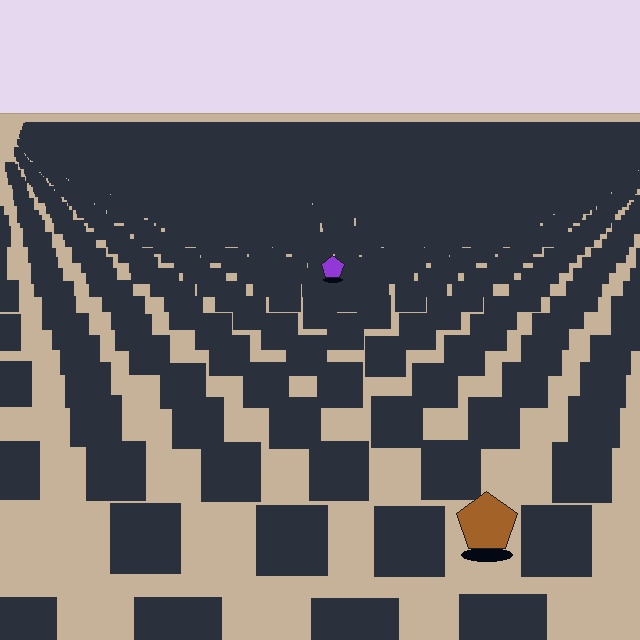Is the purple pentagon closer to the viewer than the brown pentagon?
No. The brown pentagon is closer — you can tell from the texture gradient: the ground texture is coarser near it.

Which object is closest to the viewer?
The brown pentagon is closest. The texture marks near it are larger and more spread out.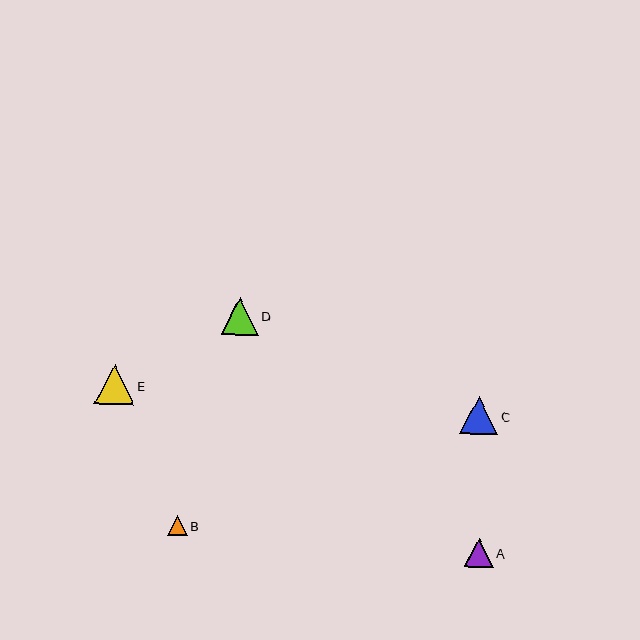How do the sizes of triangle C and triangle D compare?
Triangle C and triangle D are approximately the same size.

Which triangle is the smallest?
Triangle B is the smallest with a size of approximately 20 pixels.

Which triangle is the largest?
Triangle E is the largest with a size of approximately 40 pixels.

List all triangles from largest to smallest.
From largest to smallest: E, C, D, A, B.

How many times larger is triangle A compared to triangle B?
Triangle A is approximately 1.4 times the size of triangle B.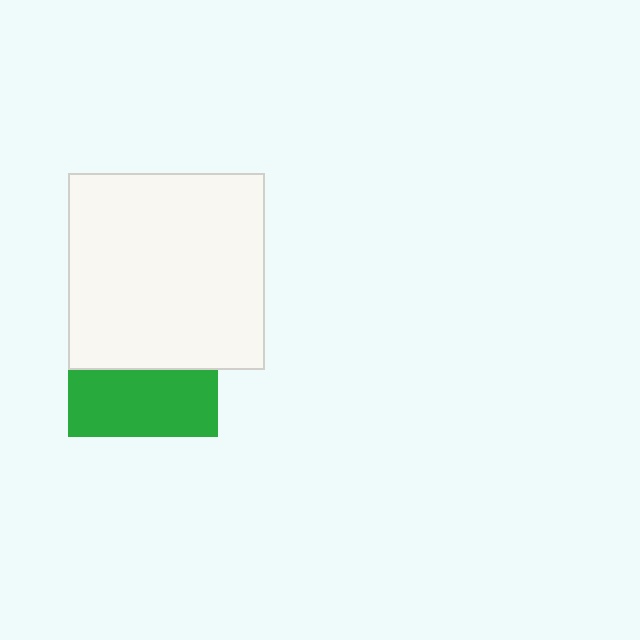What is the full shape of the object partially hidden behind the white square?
The partially hidden object is a green square.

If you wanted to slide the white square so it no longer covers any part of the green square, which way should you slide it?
Slide it up — that is the most direct way to separate the two shapes.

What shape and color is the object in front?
The object in front is a white square.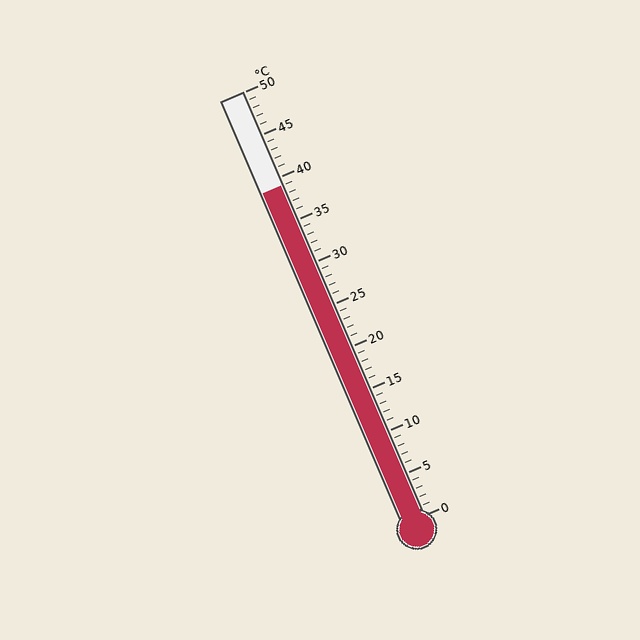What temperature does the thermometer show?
The thermometer shows approximately 39°C.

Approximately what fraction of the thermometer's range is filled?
The thermometer is filled to approximately 80% of its range.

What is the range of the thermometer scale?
The thermometer scale ranges from 0°C to 50°C.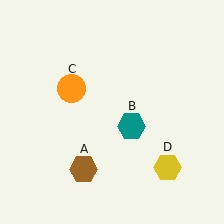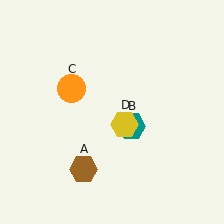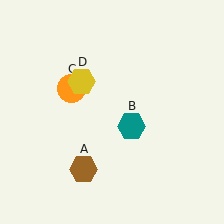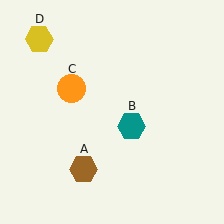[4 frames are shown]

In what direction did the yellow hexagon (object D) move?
The yellow hexagon (object D) moved up and to the left.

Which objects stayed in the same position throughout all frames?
Brown hexagon (object A) and teal hexagon (object B) and orange circle (object C) remained stationary.